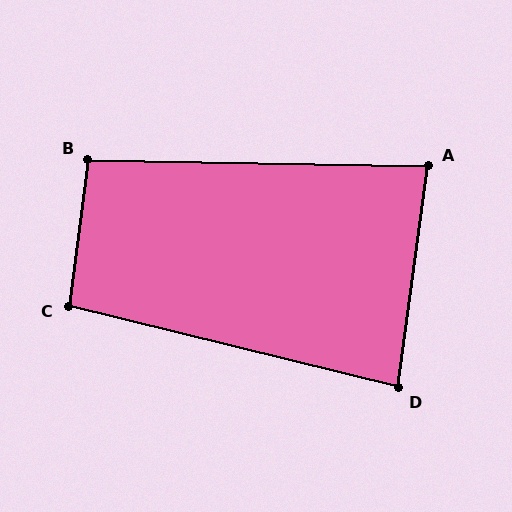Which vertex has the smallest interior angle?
A, at approximately 83 degrees.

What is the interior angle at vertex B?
Approximately 96 degrees (obtuse).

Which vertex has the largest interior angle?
C, at approximately 97 degrees.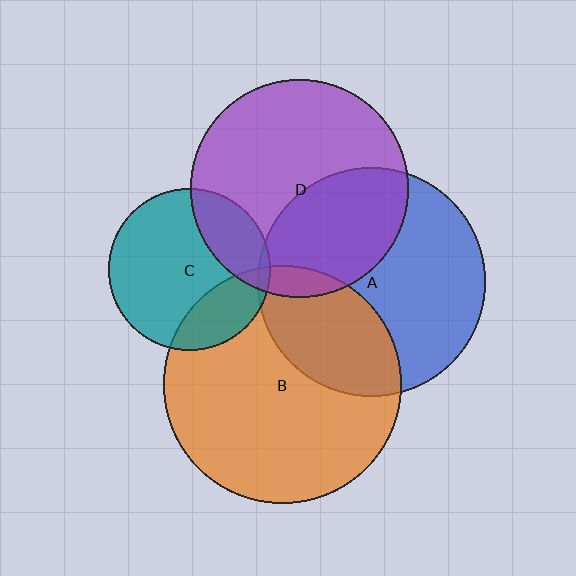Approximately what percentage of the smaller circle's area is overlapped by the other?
Approximately 25%.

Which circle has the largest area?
Circle B (orange).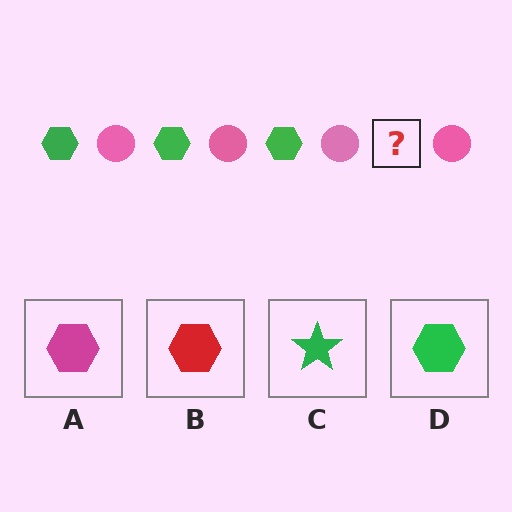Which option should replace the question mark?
Option D.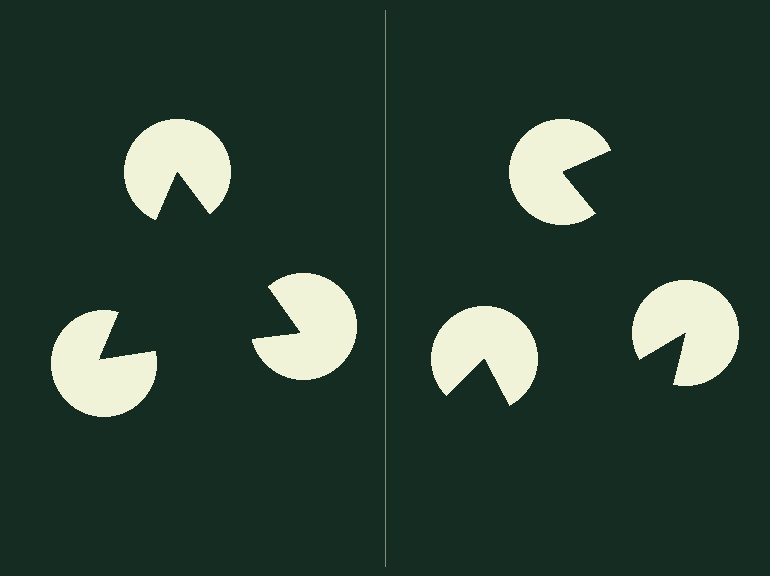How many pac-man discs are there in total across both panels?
6 — 3 on each side.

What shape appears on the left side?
An illusory triangle.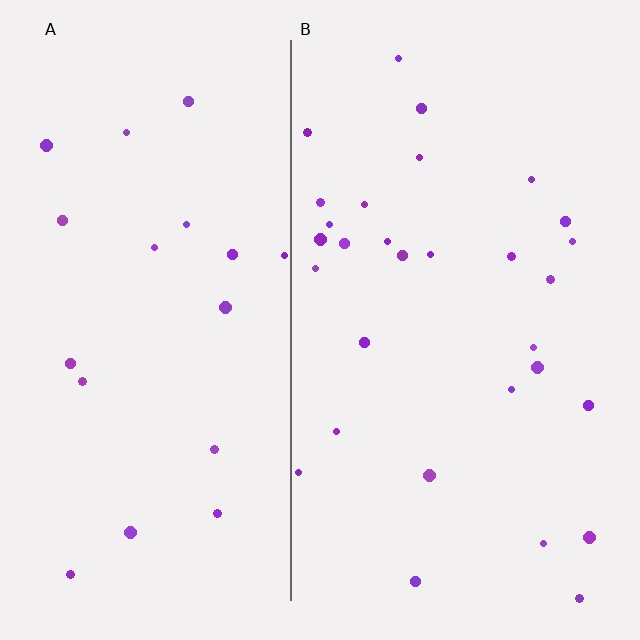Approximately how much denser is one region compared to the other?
Approximately 1.6× — region B over region A.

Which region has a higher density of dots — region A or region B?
B (the right).